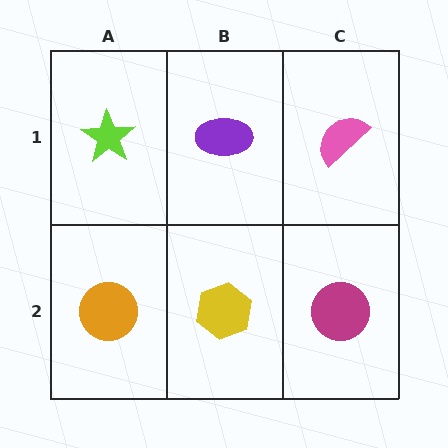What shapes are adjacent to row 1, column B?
A yellow hexagon (row 2, column B), a lime star (row 1, column A), a pink semicircle (row 1, column C).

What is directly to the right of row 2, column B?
A magenta circle.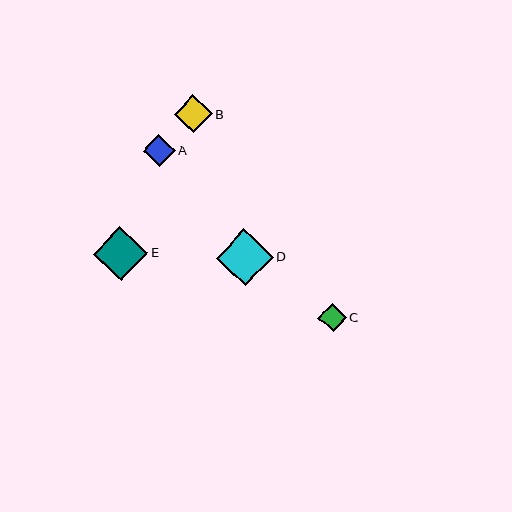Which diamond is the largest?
Diamond D is the largest with a size of approximately 57 pixels.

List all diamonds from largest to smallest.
From largest to smallest: D, E, B, A, C.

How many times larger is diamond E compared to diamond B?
Diamond E is approximately 1.4 times the size of diamond B.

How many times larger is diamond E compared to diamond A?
Diamond E is approximately 1.7 times the size of diamond A.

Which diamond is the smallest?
Diamond C is the smallest with a size of approximately 29 pixels.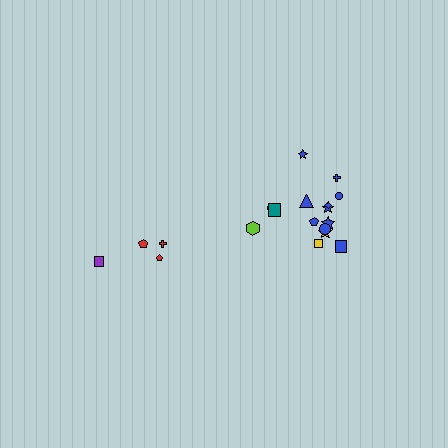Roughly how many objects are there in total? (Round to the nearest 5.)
Roughly 20 objects in total.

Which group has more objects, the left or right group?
The right group.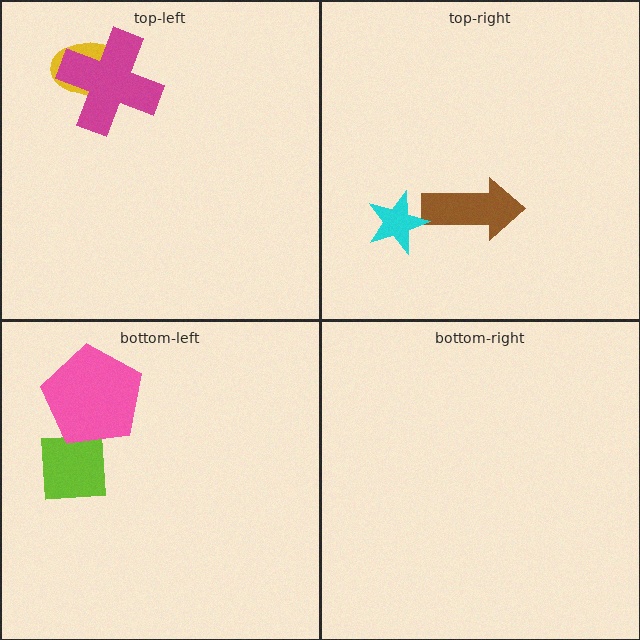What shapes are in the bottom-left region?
The lime square, the pink pentagon.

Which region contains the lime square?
The bottom-left region.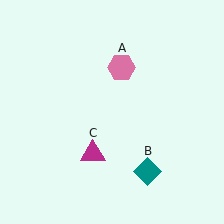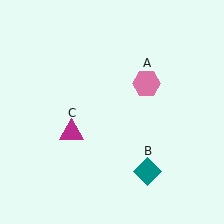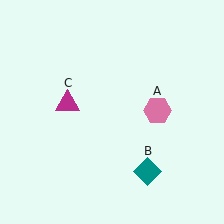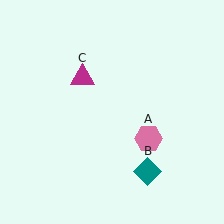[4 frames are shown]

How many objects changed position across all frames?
2 objects changed position: pink hexagon (object A), magenta triangle (object C).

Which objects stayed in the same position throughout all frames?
Teal diamond (object B) remained stationary.